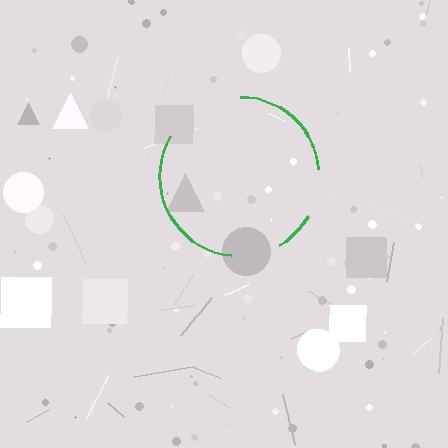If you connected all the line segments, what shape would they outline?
They would outline a circle.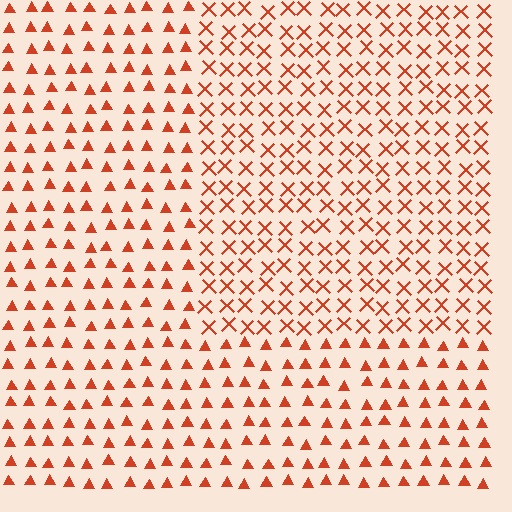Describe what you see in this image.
The image is filled with small red elements arranged in a uniform grid. A rectangle-shaped region contains X marks, while the surrounding area contains triangles. The boundary is defined purely by the change in element shape.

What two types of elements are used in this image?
The image uses X marks inside the rectangle region and triangles outside it.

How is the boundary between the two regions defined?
The boundary is defined by a change in element shape: X marks inside vs. triangles outside. All elements share the same color and spacing.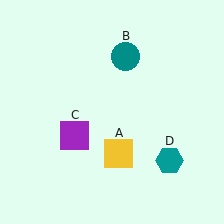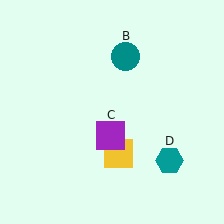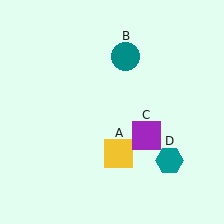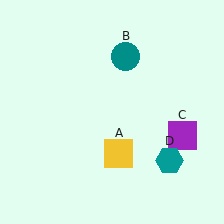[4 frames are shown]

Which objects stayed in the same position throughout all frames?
Yellow square (object A) and teal circle (object B) and teal hexagon (object D) remained stationary.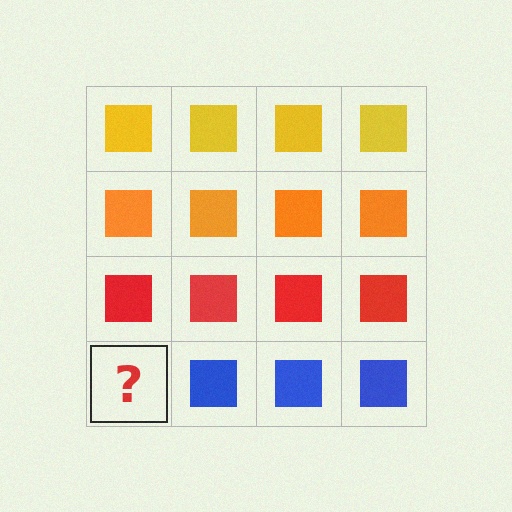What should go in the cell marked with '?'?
The missing cell should contain a blue square.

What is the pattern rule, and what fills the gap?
The rule is that each row has a consistent color. The gap should be filled with a blue square.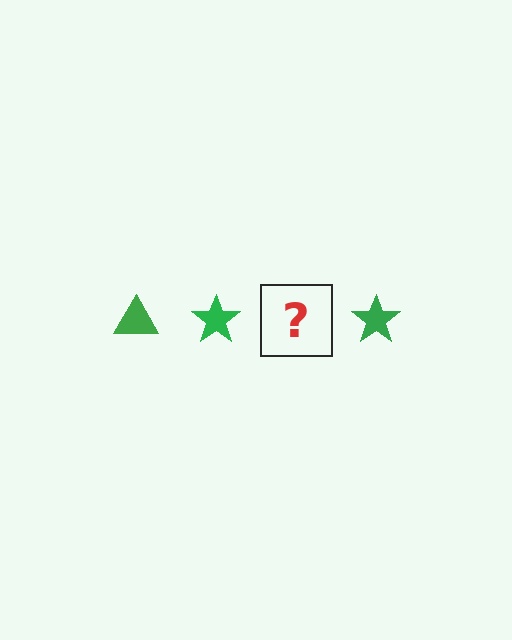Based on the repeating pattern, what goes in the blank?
The blank should be a green triangle.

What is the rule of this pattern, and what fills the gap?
The rule is that the pattern cycles through triangle, star shapes in green. The gap should be filled with a green triangle.